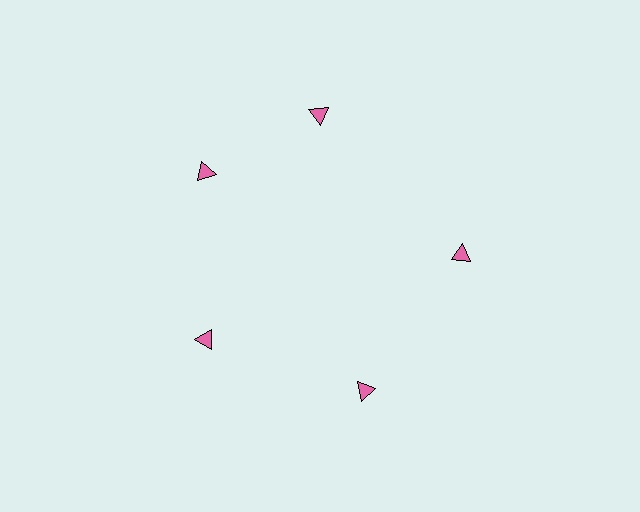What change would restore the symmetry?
The symmetry would be restored by rotating it back into even spacing with its neighbors so that all 5 triangles sit at equal angles and equal distance from the center.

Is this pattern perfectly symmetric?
No. The 5 pink triangles are arranged in a ring, but one element near the 1 o'clock position is rotated out of alignment along the ring, breaking the 5-fold rotational symmetry.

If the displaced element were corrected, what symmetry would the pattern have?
It would have 5-fold rotational symmetry — the pattern would map onto itself every 72 degrees.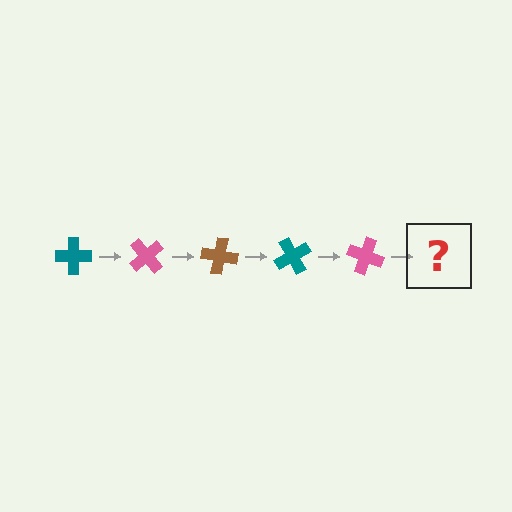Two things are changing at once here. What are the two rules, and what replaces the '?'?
The two rules are that it rotates 50 degrees each step and the color cycles through teal, pink, and brown. The '?' should be a brown cross, rotated 250 degrees from the start.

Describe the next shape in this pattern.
It should be a brown cross, rotated 250 degrees from the start.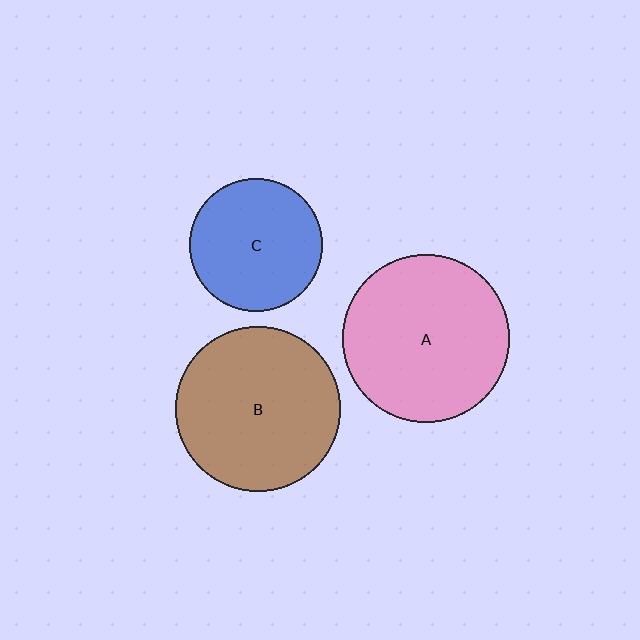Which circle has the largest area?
Circle A (pink).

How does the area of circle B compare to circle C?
Approximately 1.6 times.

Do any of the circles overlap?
No, none of the circles overlap.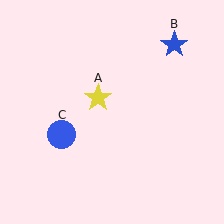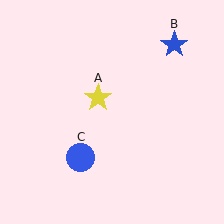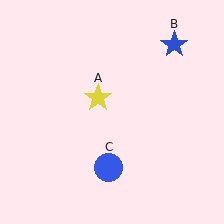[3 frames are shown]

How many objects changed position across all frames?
1 object changed position: blue circle (object C).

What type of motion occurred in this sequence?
The blue circle (object C) rotated counterclockwise around the center of the scene.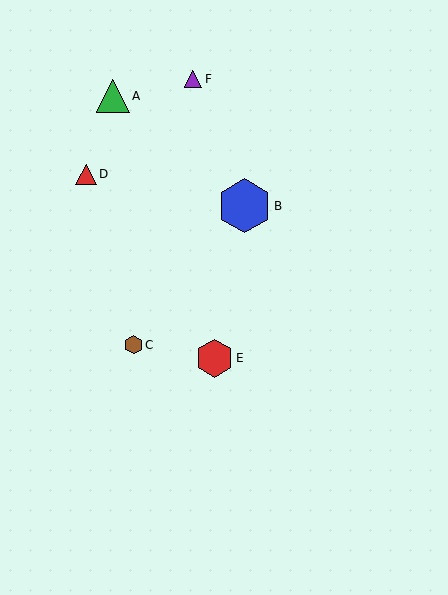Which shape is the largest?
The blue hexagon (labeled B) is the largest.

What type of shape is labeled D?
Shape D is a red triangle.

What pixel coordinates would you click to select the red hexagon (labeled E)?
Click at (214, 358) to select the red hexagon E.